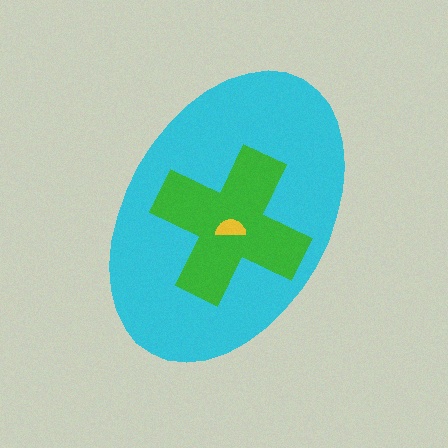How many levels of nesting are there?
3.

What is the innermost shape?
The yellow semicircle.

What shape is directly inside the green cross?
The yellow semicircle.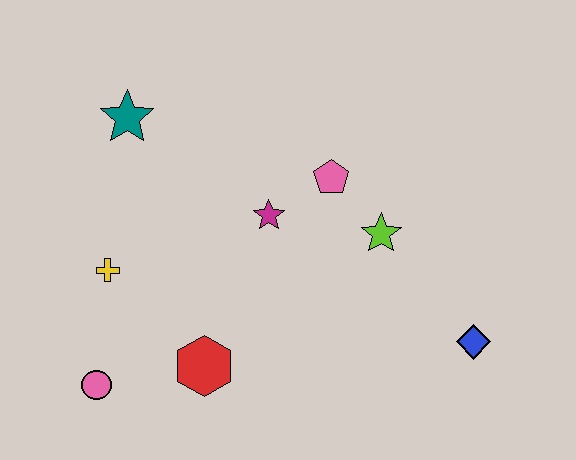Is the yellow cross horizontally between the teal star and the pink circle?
Yes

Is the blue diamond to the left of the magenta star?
No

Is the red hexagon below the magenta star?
Yes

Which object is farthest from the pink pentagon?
The pink circle is farthest from the pink pentagon.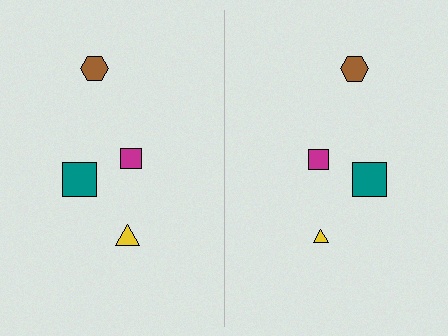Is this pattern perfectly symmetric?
No, the pattern is not perfectly symmetric. The yellow triangle on the right side has a different size than its mirror counterpart.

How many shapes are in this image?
There are 8 shapes in this image.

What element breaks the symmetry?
The yellow triangle on the right side has a different size than its mirror counterpart.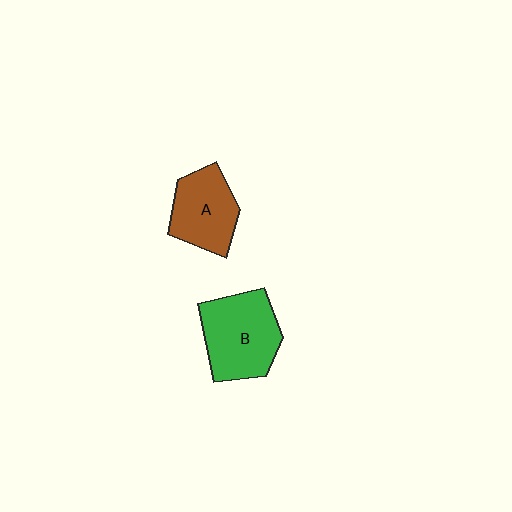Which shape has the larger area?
Shape B (green).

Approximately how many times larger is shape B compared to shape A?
Approximately 1.3 times.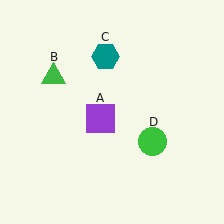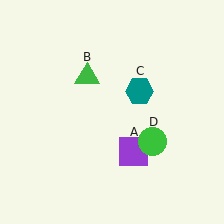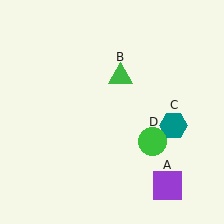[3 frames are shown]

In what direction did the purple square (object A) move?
The purple square (object A) moved down and to the right.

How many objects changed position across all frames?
3 objects changed position: purple square (object A), green triangle (object B), teal hexagon (object C).